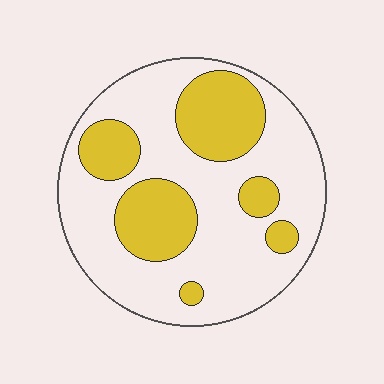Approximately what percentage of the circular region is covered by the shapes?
Approximately 30%.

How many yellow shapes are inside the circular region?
6.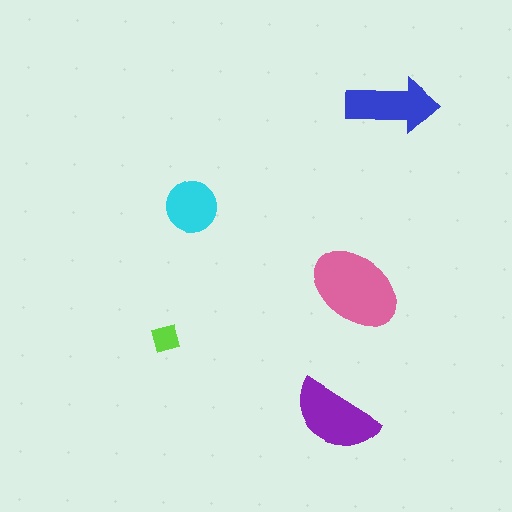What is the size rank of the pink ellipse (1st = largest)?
1st.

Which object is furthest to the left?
The lime square is leftmost.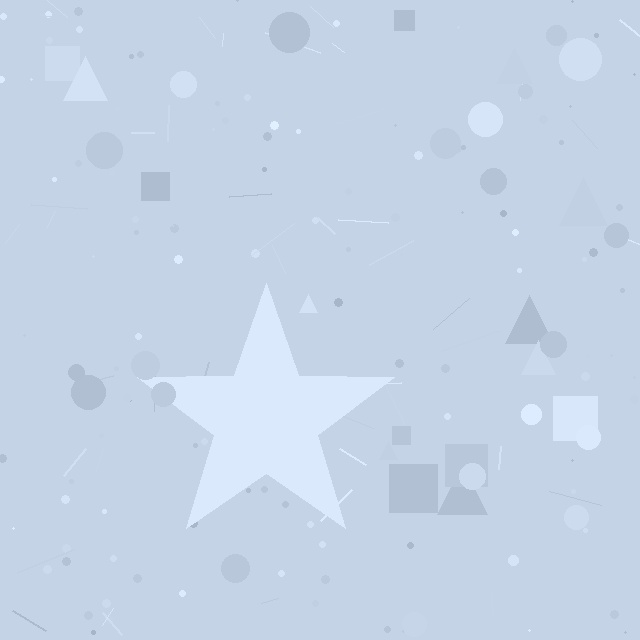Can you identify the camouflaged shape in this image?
The camouflaged shape is a star.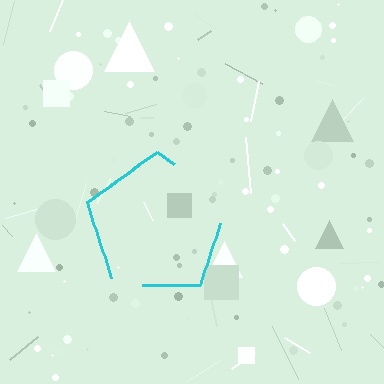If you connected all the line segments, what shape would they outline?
They would outline a pentagon.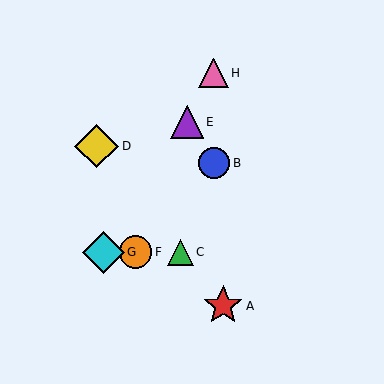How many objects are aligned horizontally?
3 objects (C, F, G) are aligned horizontally.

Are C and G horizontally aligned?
Yes, both are at y≈252.